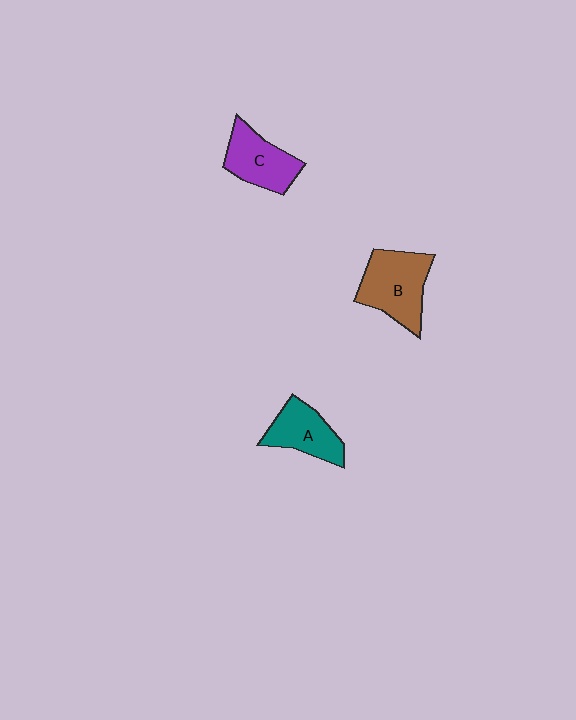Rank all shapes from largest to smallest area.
From largest to smallest: B (brown), C (purple), A (teal).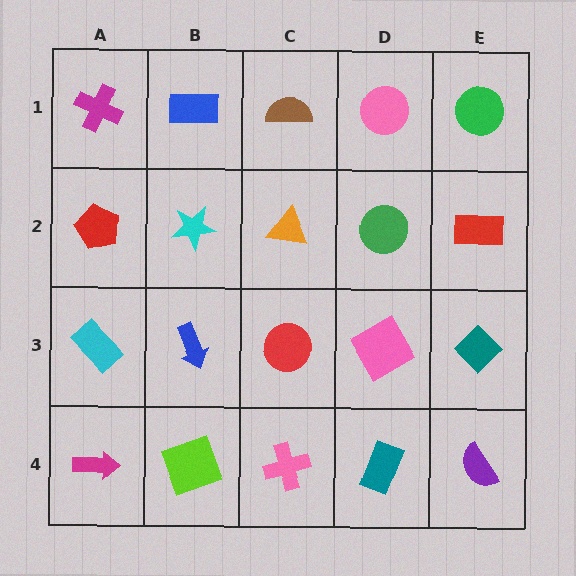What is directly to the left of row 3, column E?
A pink diamond.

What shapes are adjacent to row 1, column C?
An orange triangle (row 2, column C), a blue rectangle (row 1, column B), a pink circle (row 1, column D).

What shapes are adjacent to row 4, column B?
A blue arrow (row 3, column B), a magenta arrow (row 4, column A), a pink cross (row 4, column C).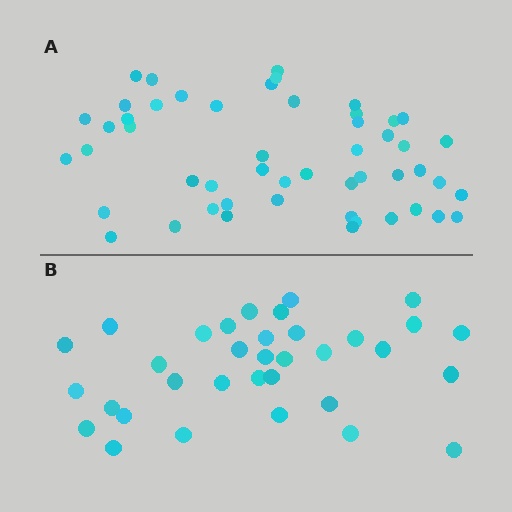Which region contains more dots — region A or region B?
Region A (the top region) has more dots.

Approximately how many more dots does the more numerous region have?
Region A has approximately 15 more dots than region B.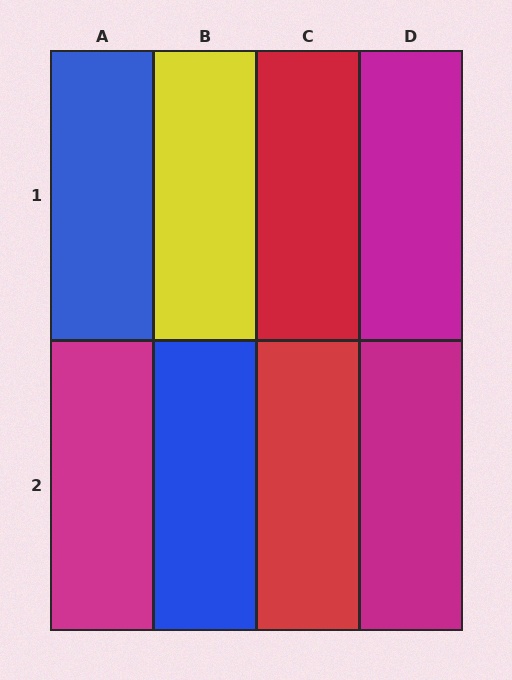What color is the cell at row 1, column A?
Blue.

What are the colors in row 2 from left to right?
Magenta, blue, red, magenta.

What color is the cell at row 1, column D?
Magenta.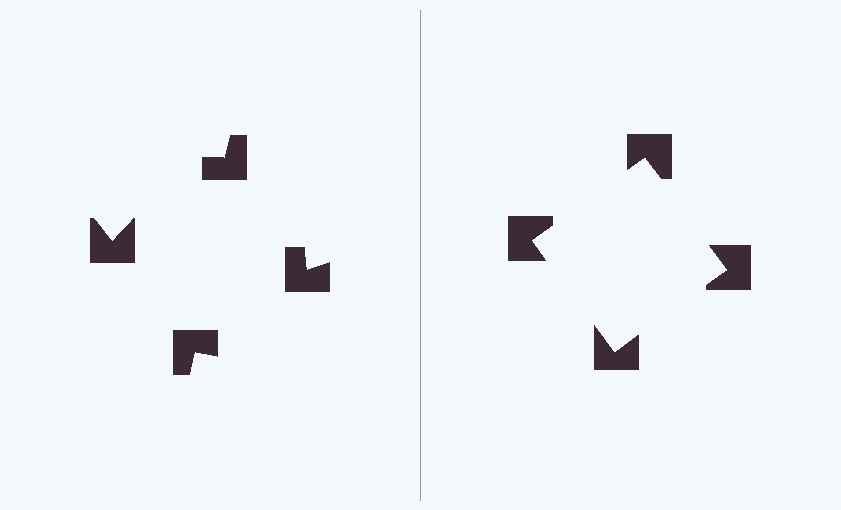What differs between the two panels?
The notched squares are positioned identically on both sides; only the wedge orientations differ. On the right they align to a square; on the left they are misaligned.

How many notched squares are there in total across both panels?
8 — 4 on each side.